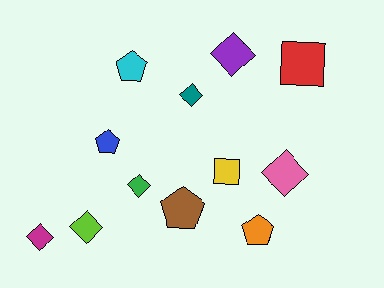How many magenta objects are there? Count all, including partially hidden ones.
There is 1 magenta object.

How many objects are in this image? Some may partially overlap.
There are 12 objects.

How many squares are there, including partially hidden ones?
There are 2 squares.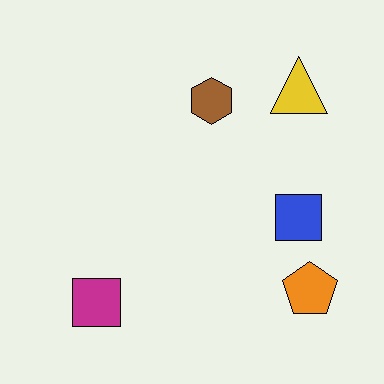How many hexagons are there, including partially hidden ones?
There is 1 hexagon.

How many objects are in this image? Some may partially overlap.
There are 5 objects.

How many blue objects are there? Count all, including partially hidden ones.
There is 1 blue object.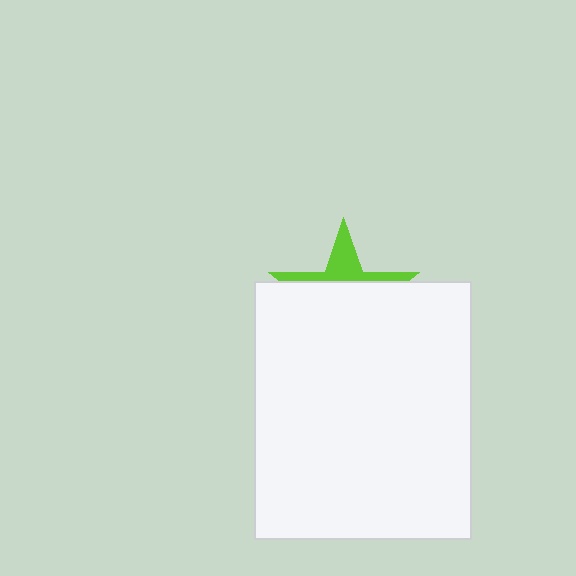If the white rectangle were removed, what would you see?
You would see the complete lime star.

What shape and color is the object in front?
The object in front is a white rectangle.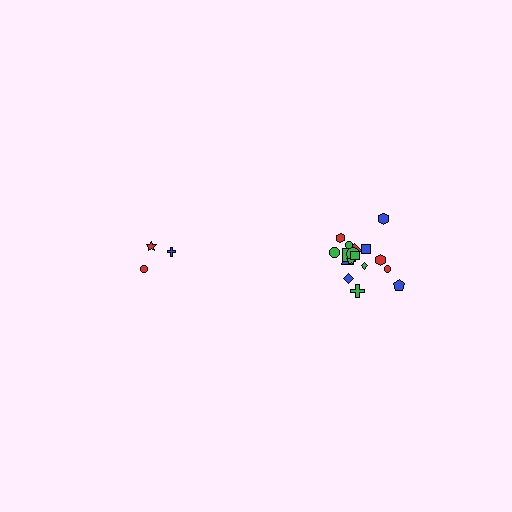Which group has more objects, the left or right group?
The right group.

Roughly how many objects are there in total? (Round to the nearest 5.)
Roughly 20 objects in total.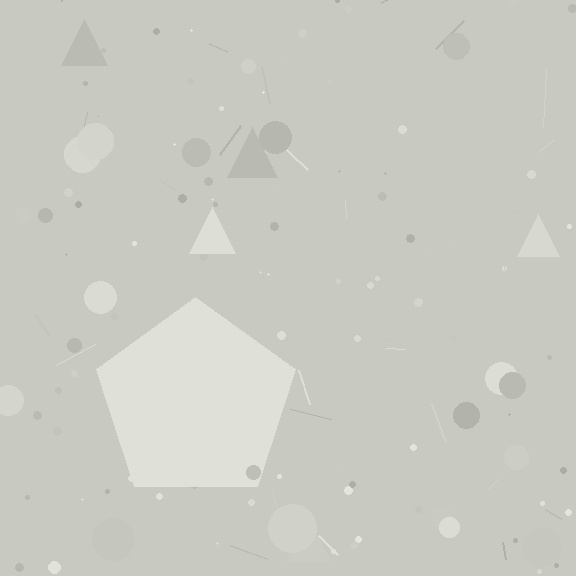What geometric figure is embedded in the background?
A pentagon is embedded in the background.